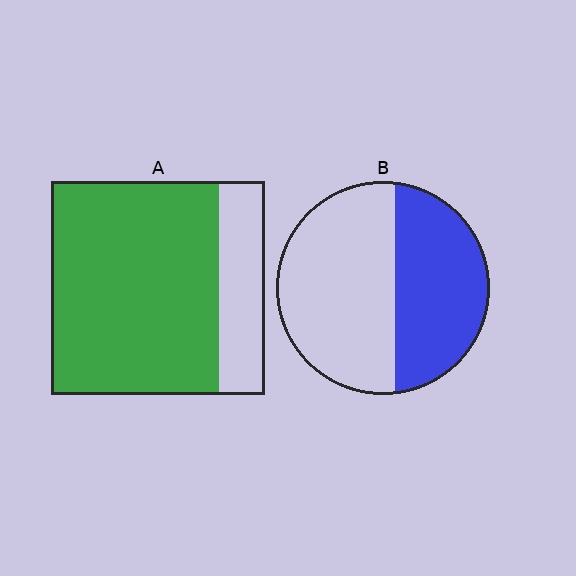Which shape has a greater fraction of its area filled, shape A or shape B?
Shape A.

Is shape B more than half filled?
No.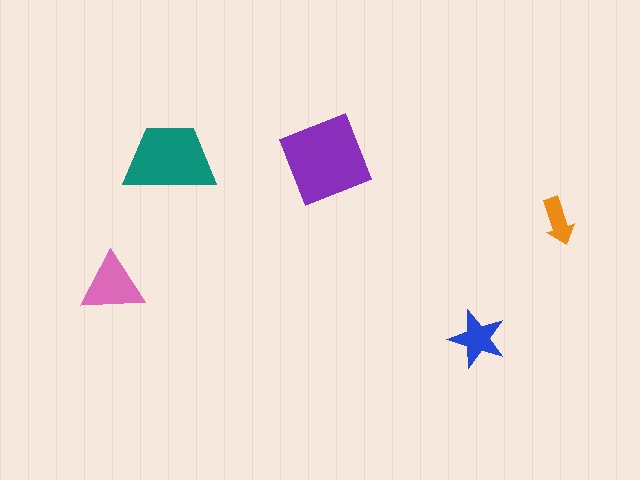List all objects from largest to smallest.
The purple diamond, the teal trapezoid, the pink triangle, the blue star, the orange arrow.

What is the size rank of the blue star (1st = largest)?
4th.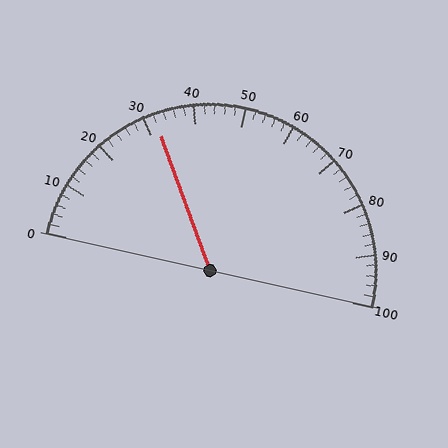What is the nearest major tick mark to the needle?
The nearest major tick mark is 30.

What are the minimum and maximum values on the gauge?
The gauge ranges from 0 to 100.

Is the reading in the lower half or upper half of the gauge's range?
The reading is in the lower half of the range (0 to 100).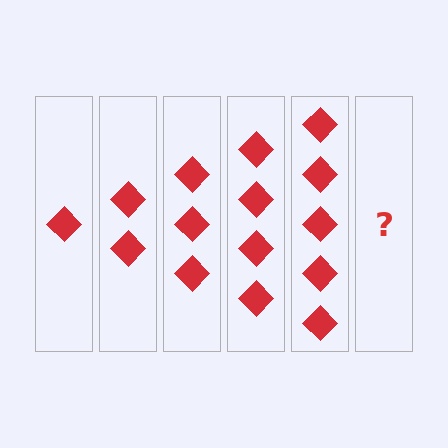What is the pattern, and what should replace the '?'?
The pattern is that each step adds one more diamond. The '?' should be 6 diamonds.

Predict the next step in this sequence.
The next step is 6 diamonds.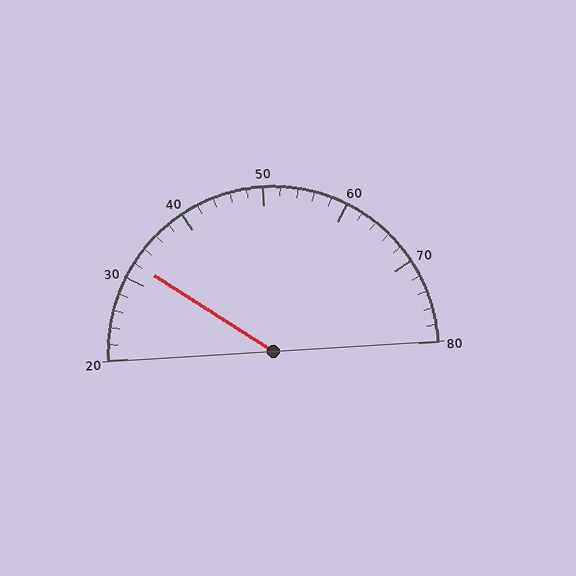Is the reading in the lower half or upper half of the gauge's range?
The reading is in the lower half of the range (20 to 80).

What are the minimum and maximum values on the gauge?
The gauge ranges from 20 to 80.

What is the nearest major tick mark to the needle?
The nearest major tick mark is 30.